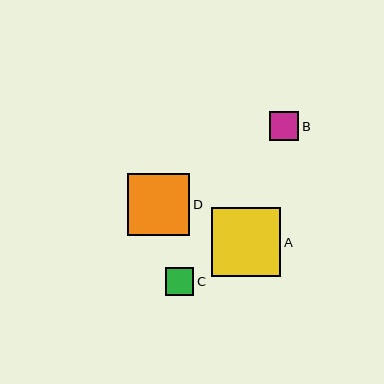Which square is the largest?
Square A is the largest with a size of approximately 69 pixels.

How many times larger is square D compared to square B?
Square D is approximately 2.1 times the size of square B.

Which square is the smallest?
Square C is the smallest with a size of approximately 28 pixels.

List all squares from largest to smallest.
From largest to smallest: A, D, B, C.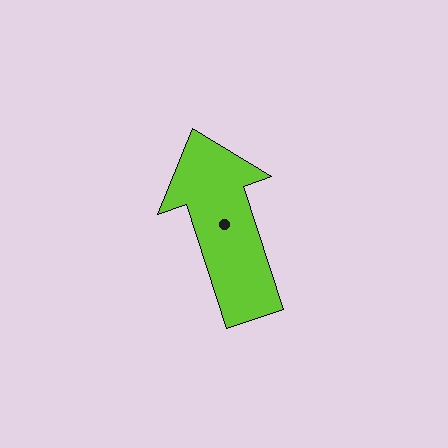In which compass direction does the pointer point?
North.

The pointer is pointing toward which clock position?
Roughly 11 o'clock.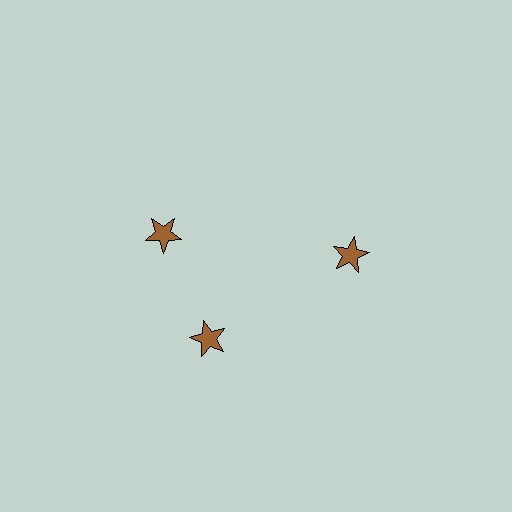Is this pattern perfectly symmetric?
No. The 3 brown stars are arranged in a ring, but one element near the 11 o'clock position is rotated out of alignment along the ring, breaking the 3-fold rotational symmetry.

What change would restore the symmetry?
The symmetry would be restored by rotating it back into even spacing with its neighbors so that all 3 stars sit at equal angles and equal distance from the center.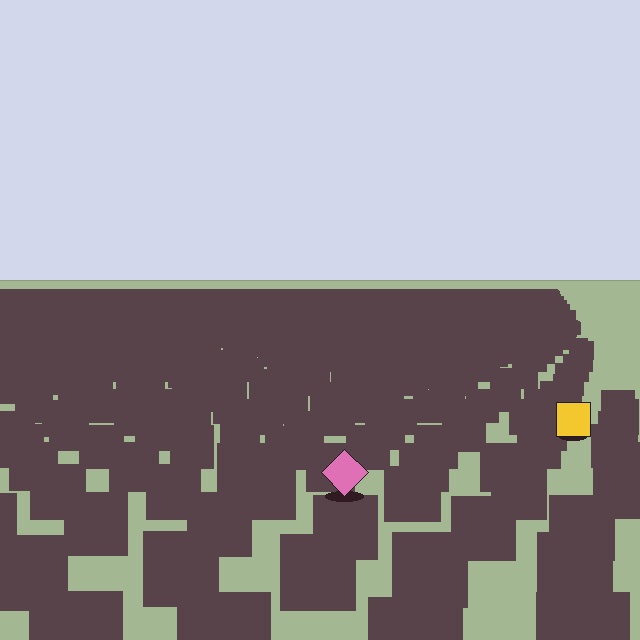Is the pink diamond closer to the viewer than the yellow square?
Yes. The pink diamond is closer — you can tell from the texture gradient: the ground texture is coarser near it.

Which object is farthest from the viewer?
The yellow square is farthest from the viewer. It appears smaller and the ground texture around it is denser.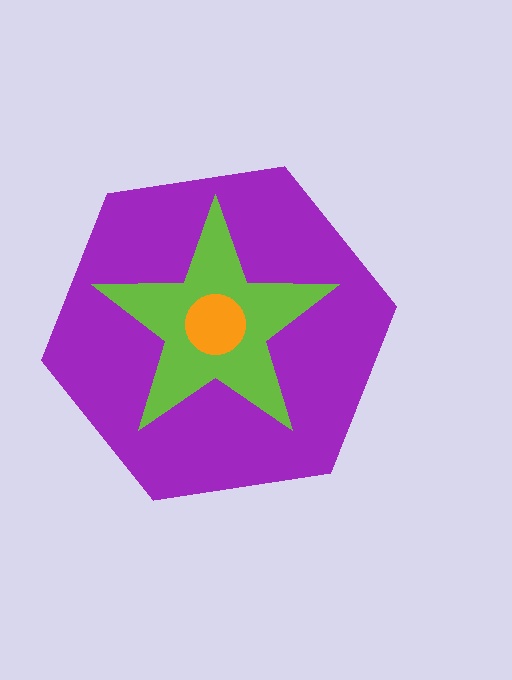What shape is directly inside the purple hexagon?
The lime star.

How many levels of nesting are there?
3.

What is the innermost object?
The orange circle.